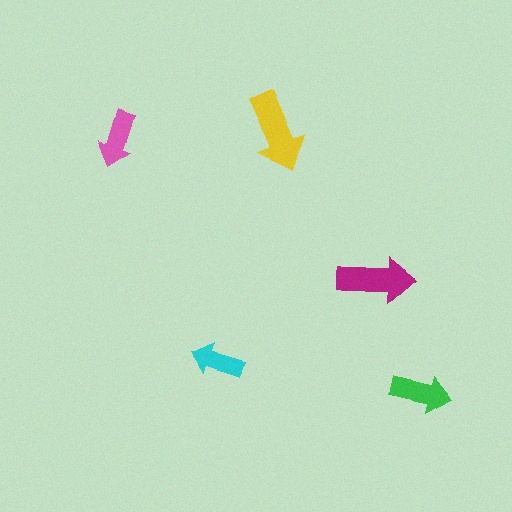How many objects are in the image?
There are 5 objects in the image.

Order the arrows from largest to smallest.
the yellow one, the magenta one, the green one, the pink one, the cyan one.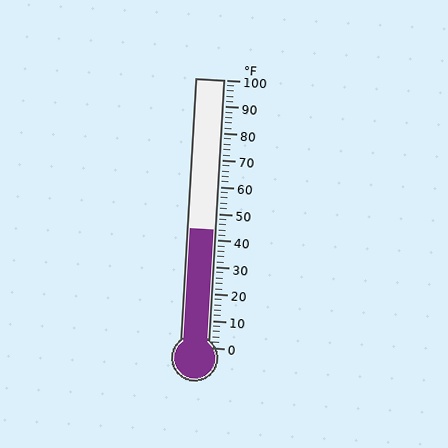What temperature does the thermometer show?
The thermometer shows approximately 44°F.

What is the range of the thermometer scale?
The thermometer scale ranges from 0°F to 100°F.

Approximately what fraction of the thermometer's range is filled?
The thermometer is filled to approximately 45% of its range.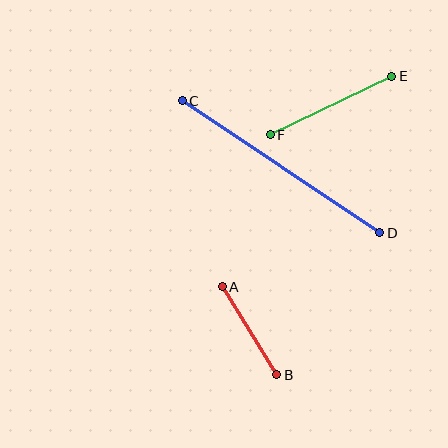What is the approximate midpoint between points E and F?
The midpoint is at approximately (331, 105) pixels.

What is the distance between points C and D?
The distance is approximately 237 pixels.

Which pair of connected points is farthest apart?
Points C and D are farthest apart.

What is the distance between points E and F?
The distance is approximately 135 pixels.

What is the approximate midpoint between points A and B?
The midpoint is at approximately (250, 331) pixels.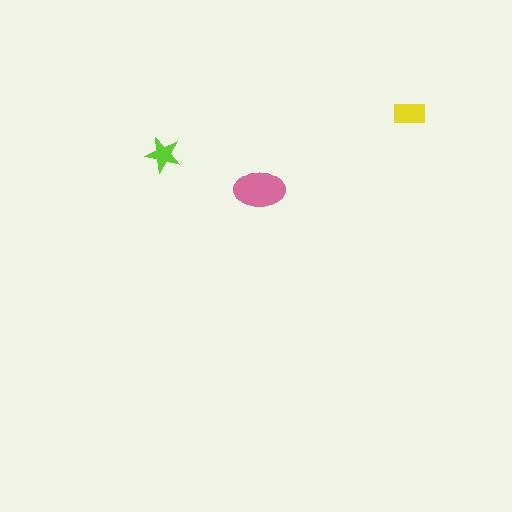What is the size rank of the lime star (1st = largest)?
3rd.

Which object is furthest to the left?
The lime star is leftmost.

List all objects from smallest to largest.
The lime star, the yellow rectangle, the pink ellipse.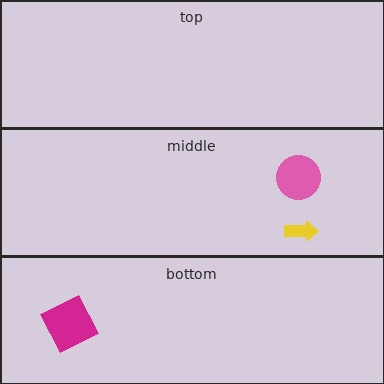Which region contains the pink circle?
The middle region.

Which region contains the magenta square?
The bottom region.